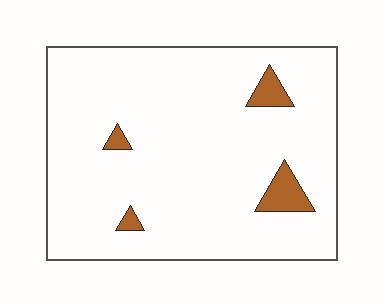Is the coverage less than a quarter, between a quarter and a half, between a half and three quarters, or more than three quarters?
Less than a quarter.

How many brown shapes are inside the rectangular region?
4.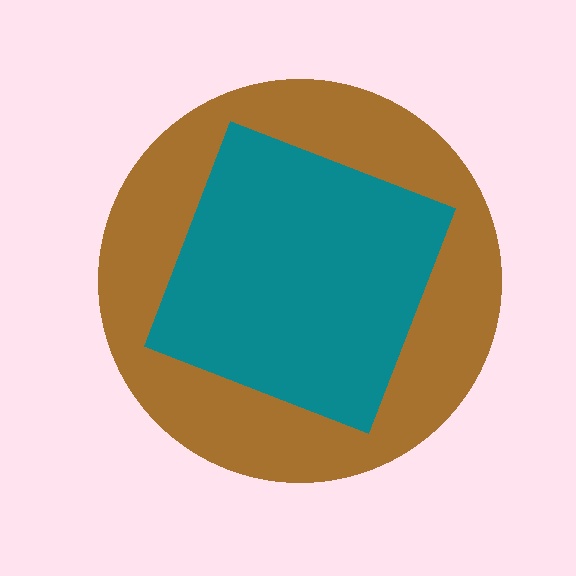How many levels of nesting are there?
2.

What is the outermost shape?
The brown circle.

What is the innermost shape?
The teal square.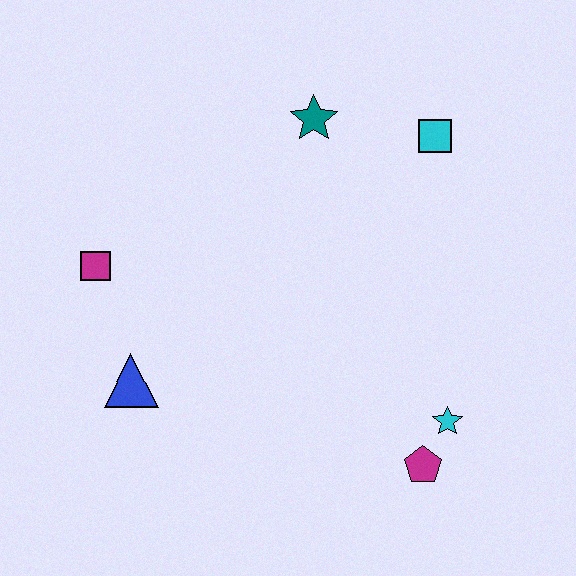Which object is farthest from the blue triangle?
The cyan square is farthest from the blue triangle.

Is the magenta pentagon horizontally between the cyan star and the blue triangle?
Yes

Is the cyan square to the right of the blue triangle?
Yes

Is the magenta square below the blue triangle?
No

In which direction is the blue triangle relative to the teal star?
The blue triangle is below the teal star.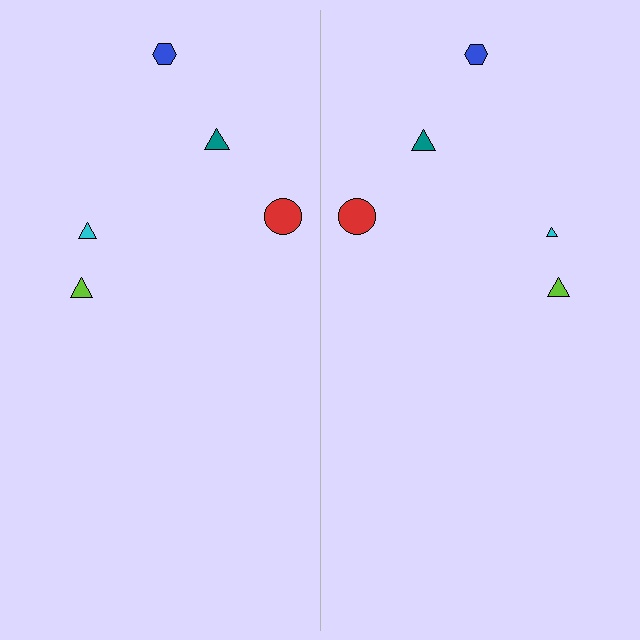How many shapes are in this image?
There are 10 shapes in this image.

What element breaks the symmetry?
The cyan triangle on the right side has a different size than its mirror counterpart.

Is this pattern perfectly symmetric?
No, the pattern is not perfectly symmetric. The cyan triangle on the right side has a different size than its mirror counterpart.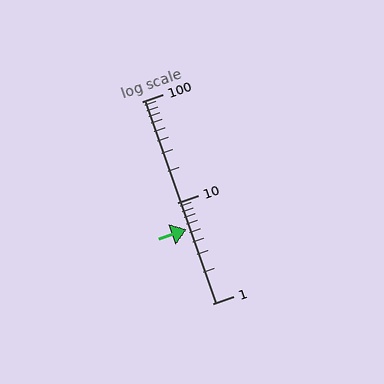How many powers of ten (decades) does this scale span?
The scale spans 2 decades, from 1 to 100.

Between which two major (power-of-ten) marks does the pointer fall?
The pointer is between 1 and 10.